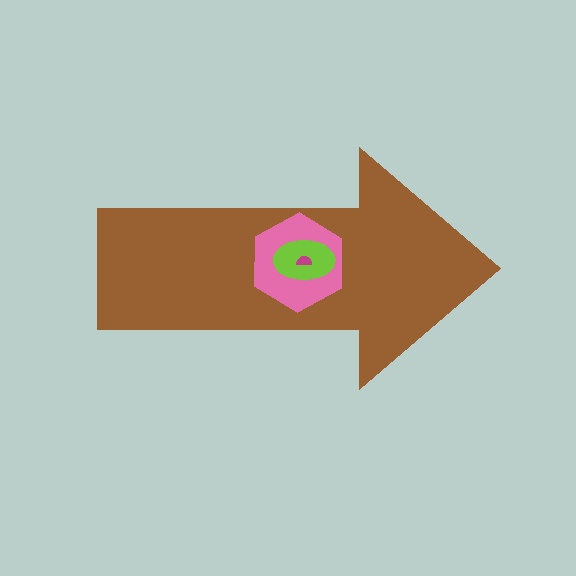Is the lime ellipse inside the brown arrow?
Yes.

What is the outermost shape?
The brown arrow.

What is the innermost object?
The magenta semicircle.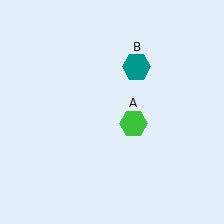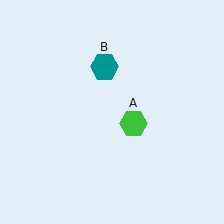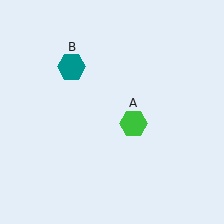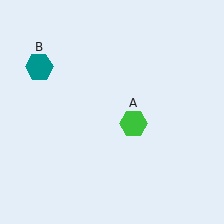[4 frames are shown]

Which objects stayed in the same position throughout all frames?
Green hexagon (object A) remained stationary.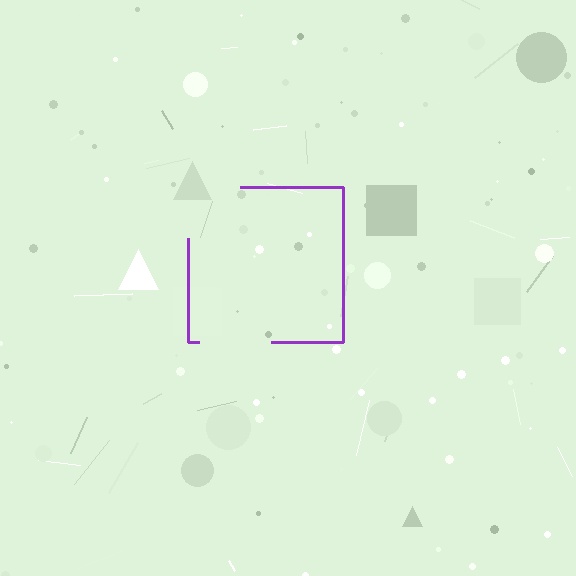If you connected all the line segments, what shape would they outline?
They would outline a square.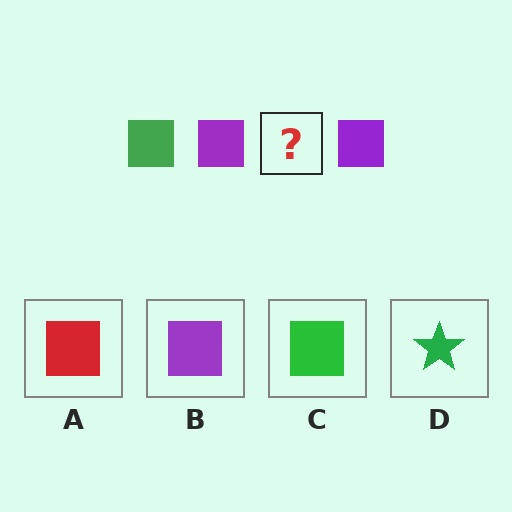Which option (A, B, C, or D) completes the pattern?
C.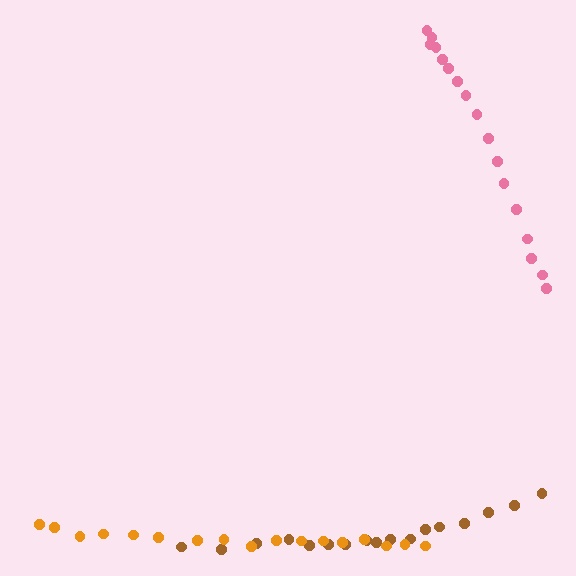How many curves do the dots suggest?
There are 3 distinct paths.